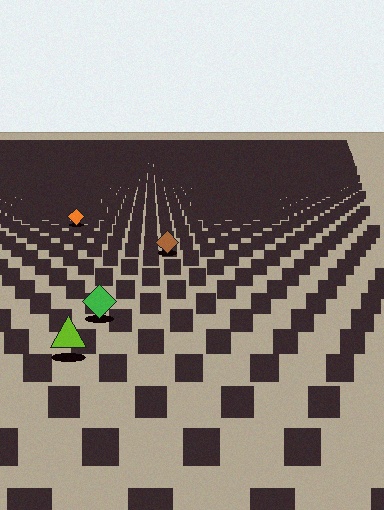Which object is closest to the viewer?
The lime triangle is closest. The texture marks near it are larger and more spread out.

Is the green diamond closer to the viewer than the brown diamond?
Yes. The green diamond is closer — you can tell from the texture gradient: the ground texture is coarser near it.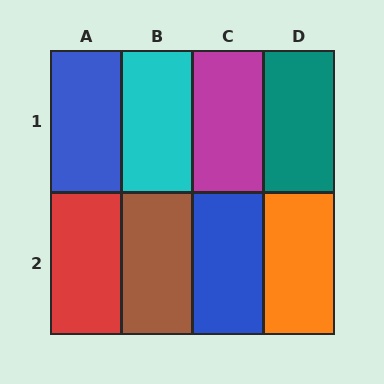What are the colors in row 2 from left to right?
Red, brown, blue, orange.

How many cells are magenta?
1 cell is magenta.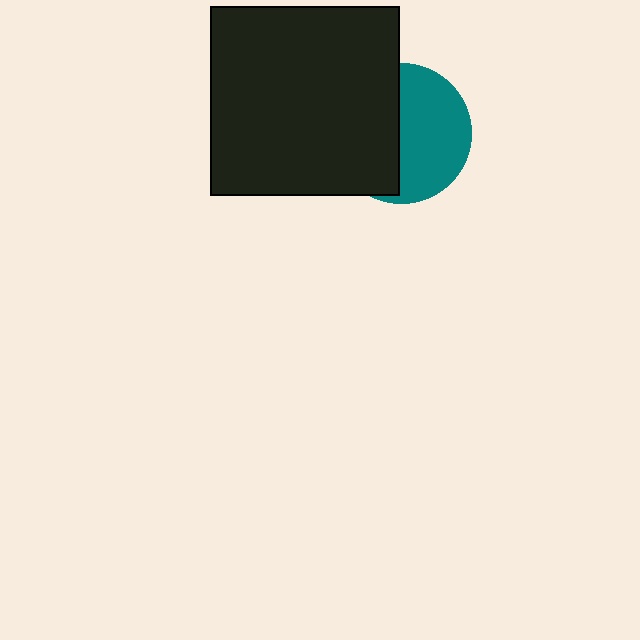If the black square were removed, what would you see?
You would see the complete teal circle.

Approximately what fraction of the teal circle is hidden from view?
Roughly 47% of the teal circle is hidden behind the black square.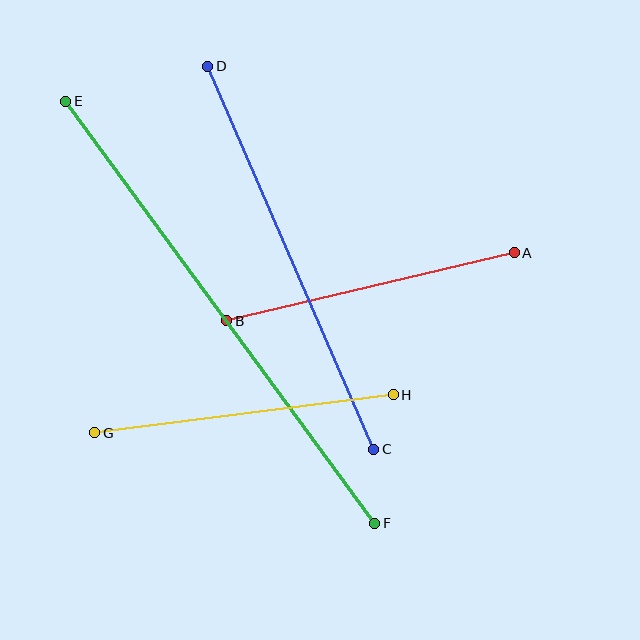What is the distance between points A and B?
The distance is approximately 295 pixels.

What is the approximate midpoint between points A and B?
The midpoint is at approximately (371, 287) pixels.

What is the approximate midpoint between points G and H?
The midpoint is at approximately (244, 414) pixels.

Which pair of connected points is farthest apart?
Points E and F are farthest apart.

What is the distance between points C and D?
The distance is approximately 418 pixels.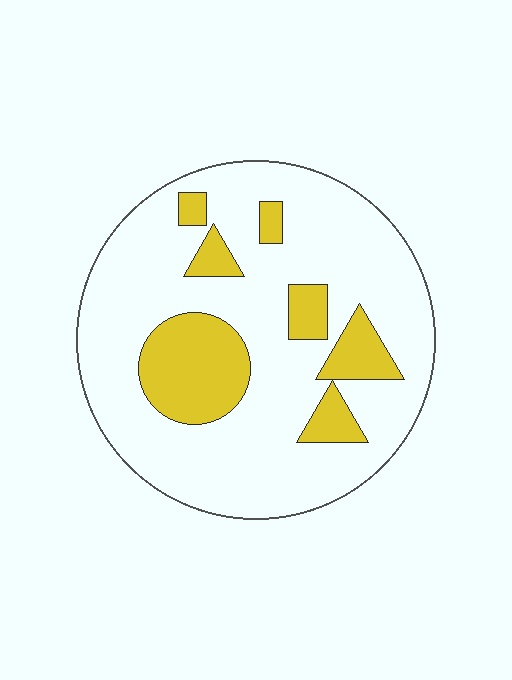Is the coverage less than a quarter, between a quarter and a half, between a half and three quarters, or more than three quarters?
Less than a quarter.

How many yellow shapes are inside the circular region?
7.